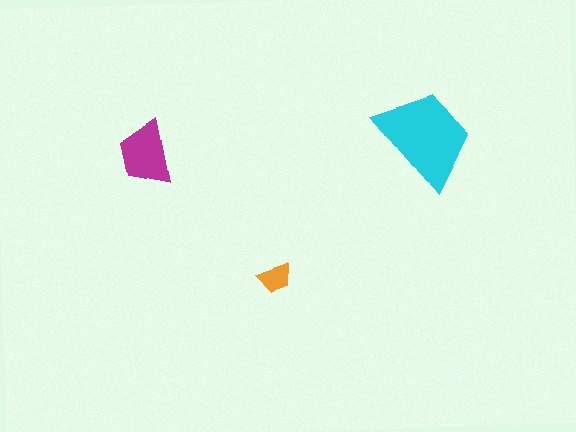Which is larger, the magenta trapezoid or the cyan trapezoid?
The cyan one.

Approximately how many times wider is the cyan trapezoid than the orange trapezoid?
About 3 times wider.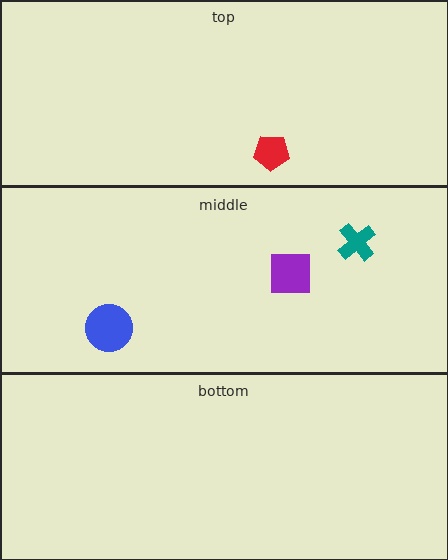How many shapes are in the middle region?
3.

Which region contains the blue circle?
The middle region.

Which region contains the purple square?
The middle region.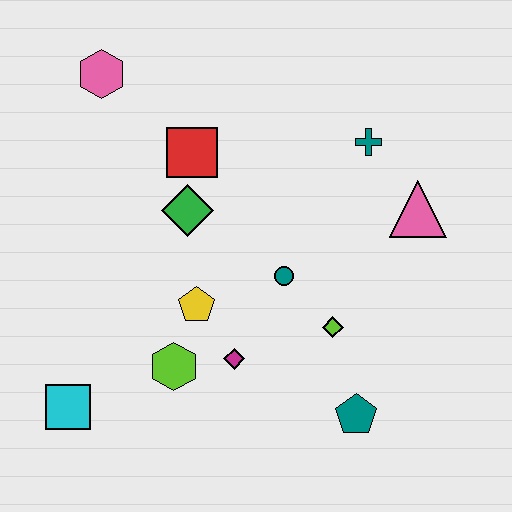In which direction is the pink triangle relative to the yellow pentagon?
The pink triangle is to the right of the yellow pentagon.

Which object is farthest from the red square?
The teal pentagon is farthest from the red square.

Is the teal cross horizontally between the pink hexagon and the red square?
No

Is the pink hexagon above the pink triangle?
Yes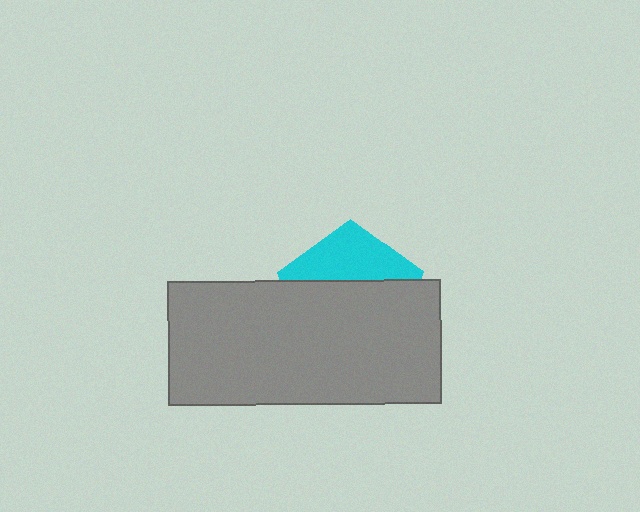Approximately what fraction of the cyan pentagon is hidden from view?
Roughly 65% of the cyan pentagon is hidden behind the gray rectangle.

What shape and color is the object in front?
The object in front is a gray rectangle.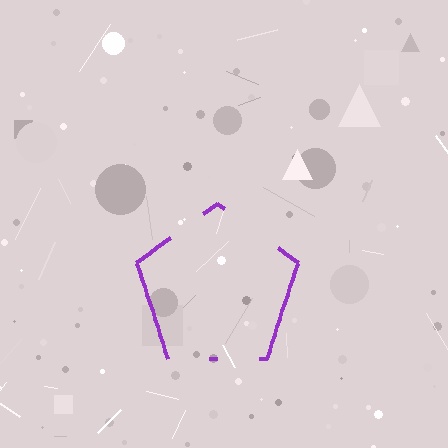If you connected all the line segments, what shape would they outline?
They would outline a pentagon.